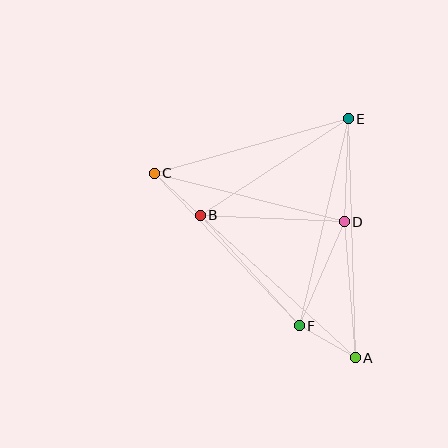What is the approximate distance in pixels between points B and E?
The distance between B and E is approximately 177 pixels.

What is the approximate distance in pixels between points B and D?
The distance between B and D is approximately 144 pixels.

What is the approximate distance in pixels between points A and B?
The distance between A and B is approximately 211 pixels.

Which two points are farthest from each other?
Points A and C are farthest from each other.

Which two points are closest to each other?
Points B and C are closest to each other.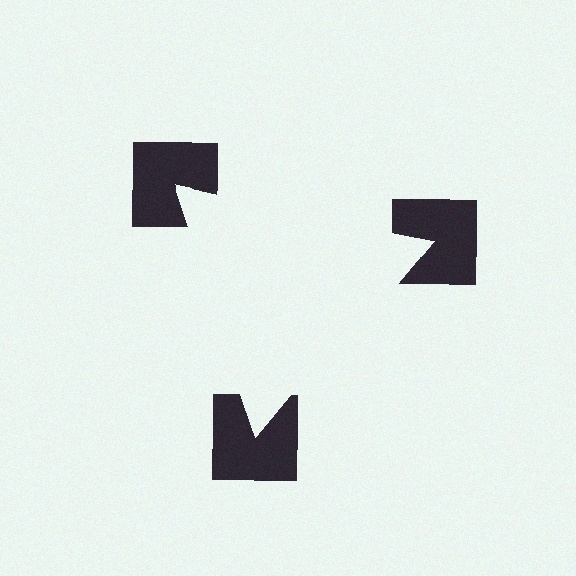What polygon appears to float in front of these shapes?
An illusory triangle — its edges are inferred from the aligned wedge cuts in the notched squares, not physically drawn.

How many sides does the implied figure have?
3 sides.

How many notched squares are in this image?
There are 3 — one at each vertex of the illusory triangle.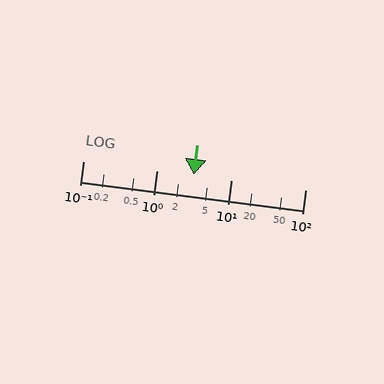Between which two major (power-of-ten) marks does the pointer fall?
The pointer is between 1 and 10.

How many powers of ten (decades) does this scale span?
The scale spans 3 decades, from 0.1 to 100.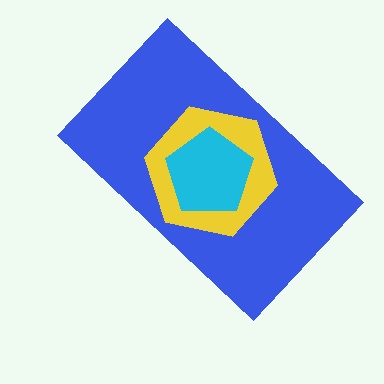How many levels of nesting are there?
3.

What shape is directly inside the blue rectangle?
The yellow hexagon.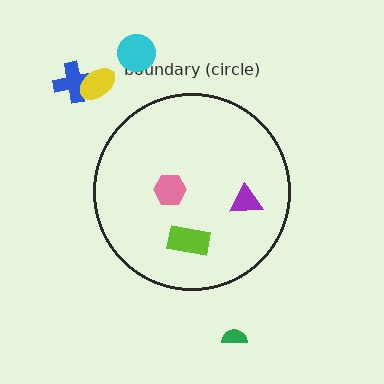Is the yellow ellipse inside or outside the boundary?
Outside.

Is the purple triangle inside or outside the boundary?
Inside.